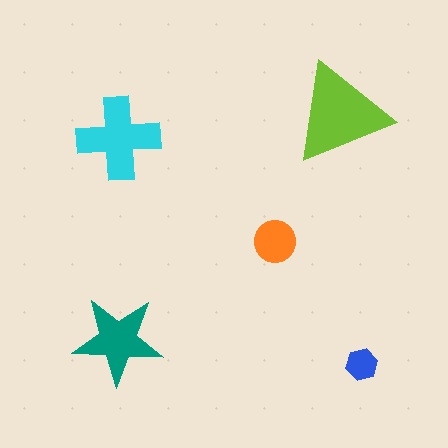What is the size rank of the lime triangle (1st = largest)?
1st.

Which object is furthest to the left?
The teal star is leftmost.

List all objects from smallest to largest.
The blue hexagon, the orange circle, the teal star, the cyan cross, the lime triangle.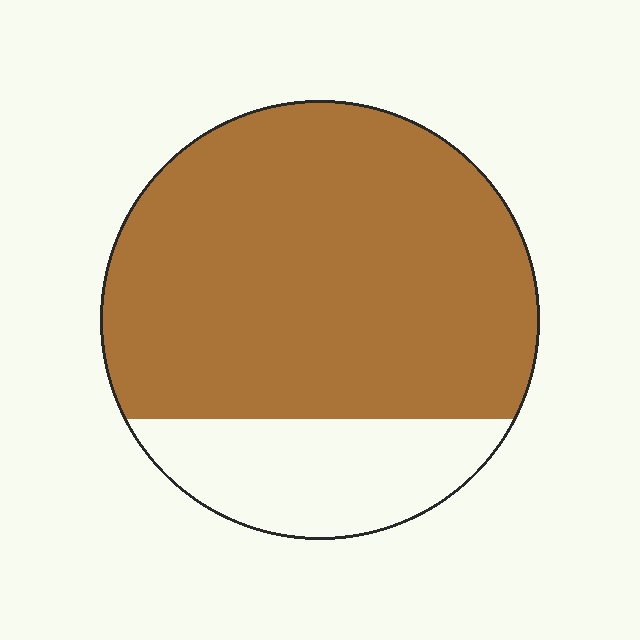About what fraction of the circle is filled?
About four fifths (4/5).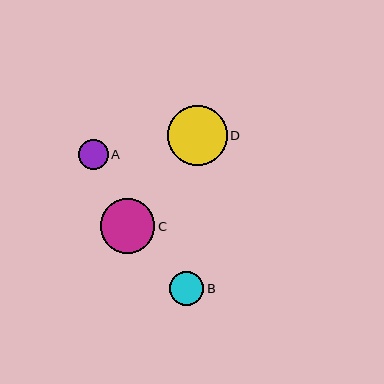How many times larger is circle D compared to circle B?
Circle D is approximately 1.8 times the size of circle B.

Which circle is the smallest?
Circle A is the smallest with a size of approximately 30 pixels.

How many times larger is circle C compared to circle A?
Circle C is approximately 1.8 times the size of circle A.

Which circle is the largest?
Circle D is the largest with a size of approximately 60 pixels.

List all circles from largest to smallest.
From largest to smallest: D, C, B, A.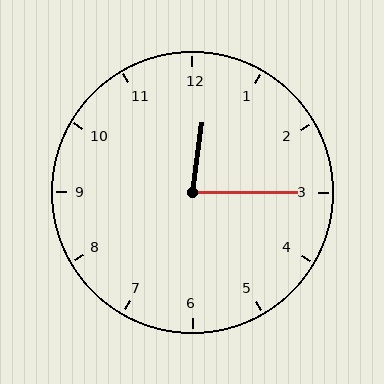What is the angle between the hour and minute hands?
Approximately 82 degrees.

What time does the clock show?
12:15.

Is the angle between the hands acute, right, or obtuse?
It is acute.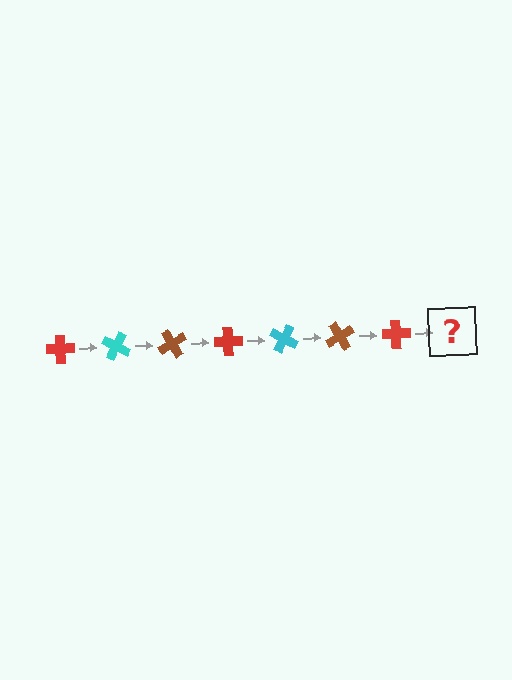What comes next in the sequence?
The next element should be a cyan cross, rotated 210 degrees from the start.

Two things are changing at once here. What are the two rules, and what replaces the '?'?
The two rules are that it rotates 30 degrees each step and the color cycles through red, cyan, and brown. The '?' should be a cyan cross, rotated 210 degrees from the start.